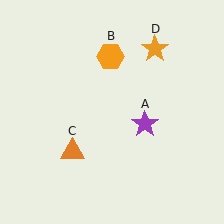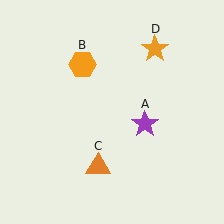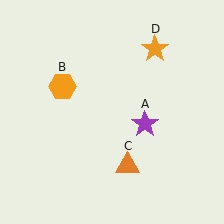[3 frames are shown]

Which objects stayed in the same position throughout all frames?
Purple star (object A) and orange star (object D) remained stationary.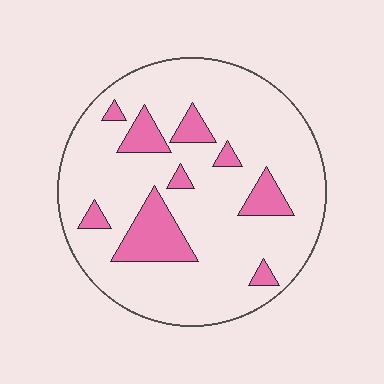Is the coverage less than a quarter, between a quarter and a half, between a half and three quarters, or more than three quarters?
Less than a quarter.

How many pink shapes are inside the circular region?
9.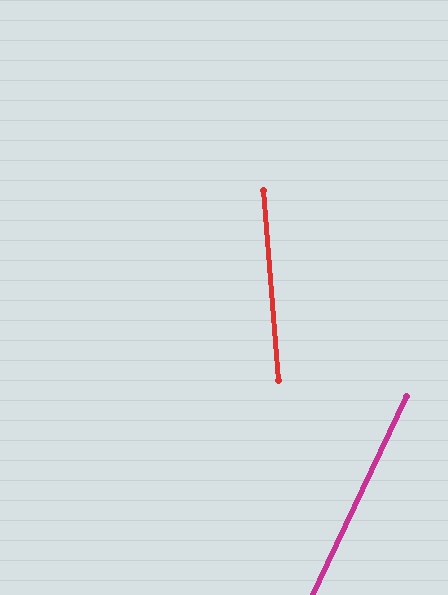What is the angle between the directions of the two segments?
Approximately 30 degrees.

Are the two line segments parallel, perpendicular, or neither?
Neither parallel nor perpendicular — they differ by about 30°.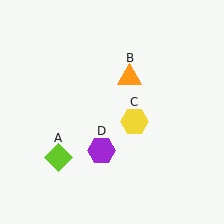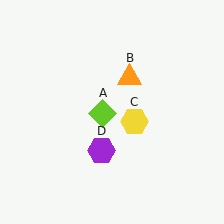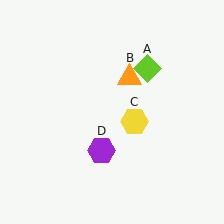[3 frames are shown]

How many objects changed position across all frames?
1 object changed position: lime diamond (object A).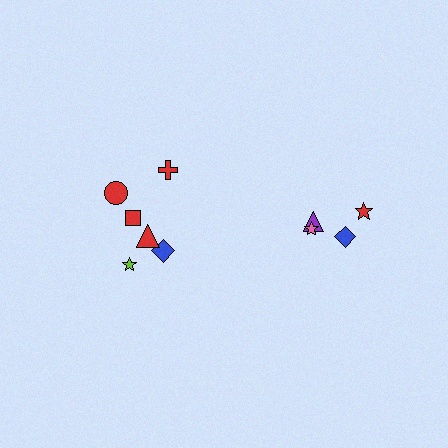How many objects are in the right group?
There are 4 objects.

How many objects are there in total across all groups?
There are 10 objects.